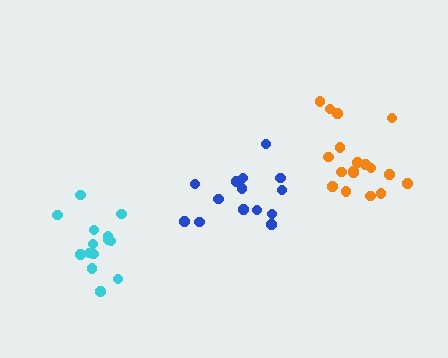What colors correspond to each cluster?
The clusters are colored: orange, cyan, blue.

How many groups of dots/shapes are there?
There are 3 groups.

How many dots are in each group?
Group 1: 18 dots, Group 2: 14 dots, Group 3: 14 dots (46 total).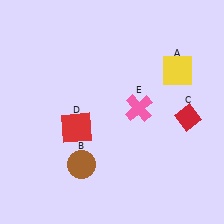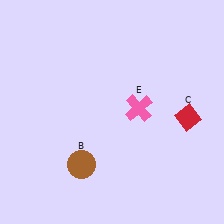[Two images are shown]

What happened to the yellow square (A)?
The yellow square (A) was removed in Image 2. It was in the top-right area of Image 1.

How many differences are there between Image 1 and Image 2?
There are 2 differences between the two images.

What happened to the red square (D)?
The red square (D) was removed in Image 2. It was in the bottom-left area of Image 1.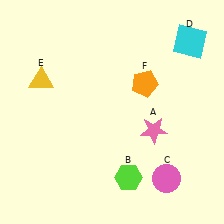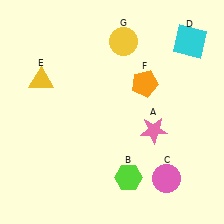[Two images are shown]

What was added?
A yellow circle (G) was added in Image 2.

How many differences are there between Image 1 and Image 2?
There is 1 difference between the two images.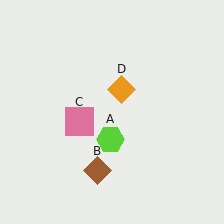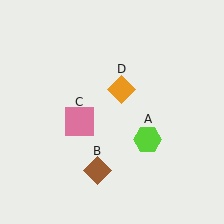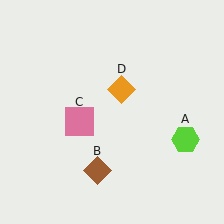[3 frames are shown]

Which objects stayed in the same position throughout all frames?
Brown diamond (object B) and pink square (object C) and orange diamond (object D) remained stationary.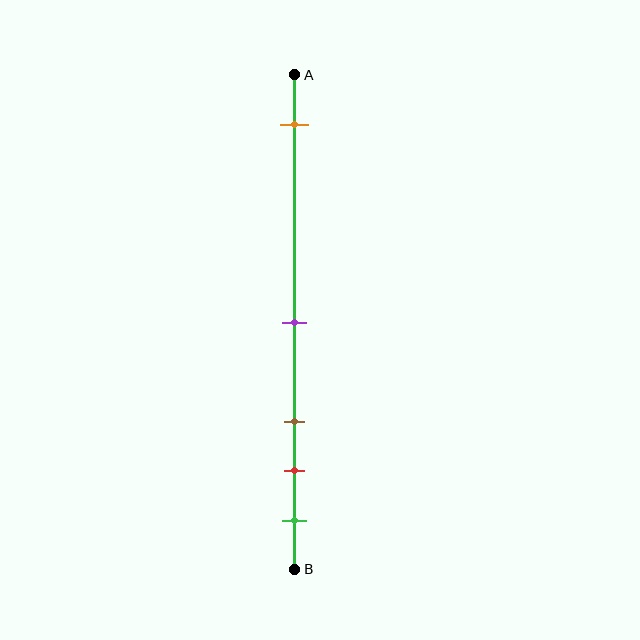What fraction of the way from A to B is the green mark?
The green mark is approximately 90% (0.9) of the way from A to B.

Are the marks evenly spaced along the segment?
No, the marks are not evenly spaced.